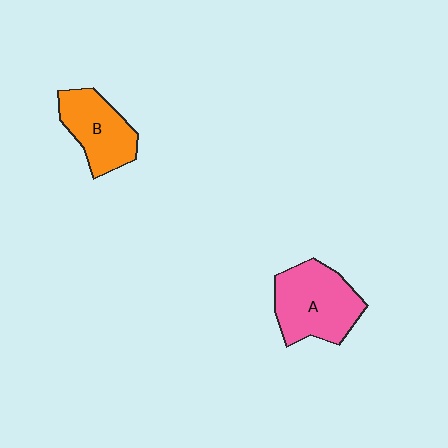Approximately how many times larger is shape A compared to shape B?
Approximately 1.3 times.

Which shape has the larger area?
Shape A (pink).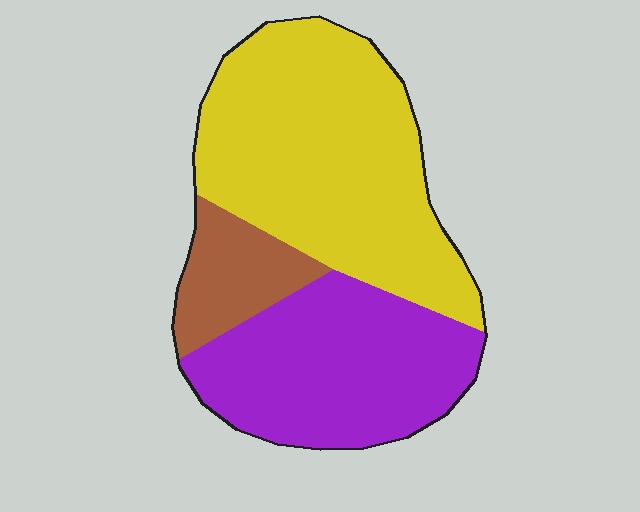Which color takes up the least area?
Brown, at roughly 15%.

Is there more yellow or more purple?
Yellow.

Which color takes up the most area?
Yellow, at roughly 50%.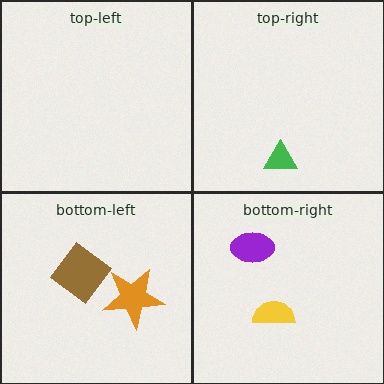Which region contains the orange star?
The bottom-left region.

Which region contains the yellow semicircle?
The bottom-right region.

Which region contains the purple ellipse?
The bottom-right region.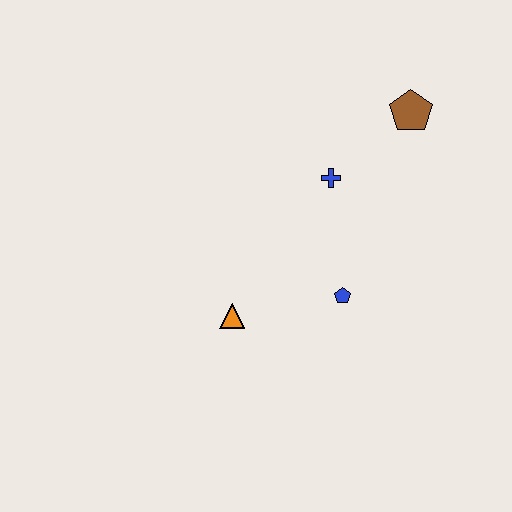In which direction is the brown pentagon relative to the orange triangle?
The brown pentagon is above the orange triangle.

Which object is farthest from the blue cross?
The orange triangle is farthest from the blue cross.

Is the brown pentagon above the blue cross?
Yes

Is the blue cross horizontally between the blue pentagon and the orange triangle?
Yes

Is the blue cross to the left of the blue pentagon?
Yes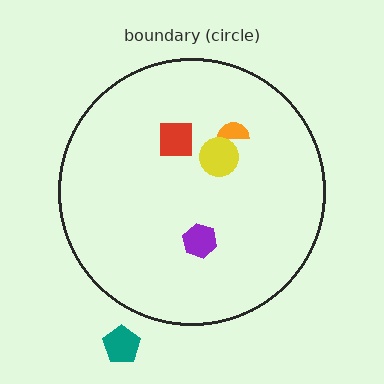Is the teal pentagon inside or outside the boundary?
Outside.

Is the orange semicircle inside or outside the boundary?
Inside.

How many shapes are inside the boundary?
4 inside, 1 outside.